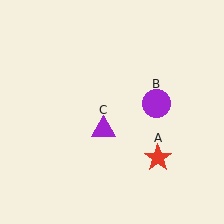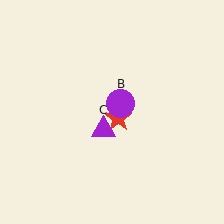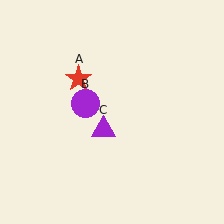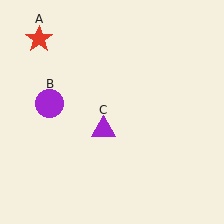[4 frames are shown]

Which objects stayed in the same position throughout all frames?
Purple triangle (object C) remained stationary.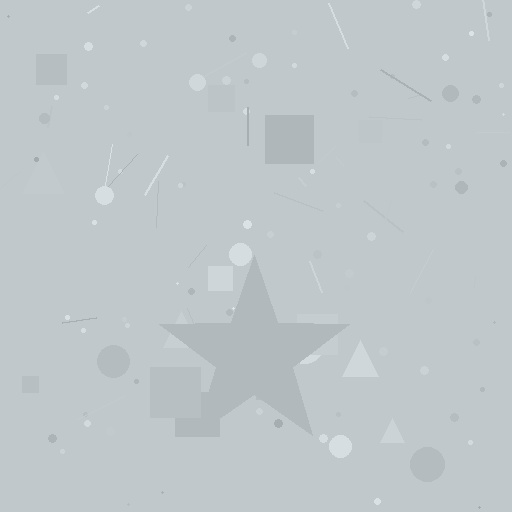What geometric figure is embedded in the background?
A star is embedded in the background.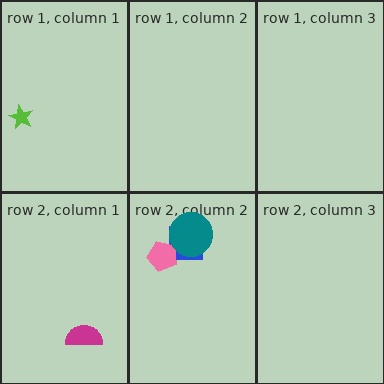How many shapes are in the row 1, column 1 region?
1.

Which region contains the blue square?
The row 2, column 2 region.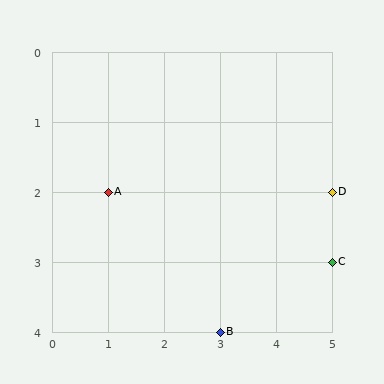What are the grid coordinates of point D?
Point D is at grid coordinates (5, 2).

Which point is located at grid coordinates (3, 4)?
Point B is at (3, 4).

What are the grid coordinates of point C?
Point C is at grid coordinates (5, 3).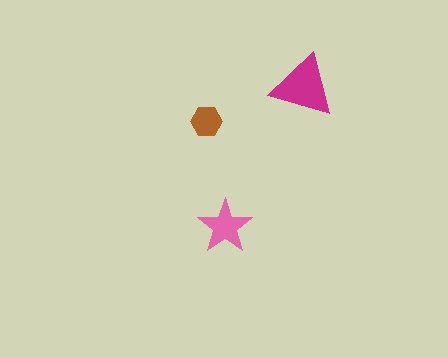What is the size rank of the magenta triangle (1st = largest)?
1st.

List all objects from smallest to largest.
The brown hexagon, the pink star, the magenta triangle.